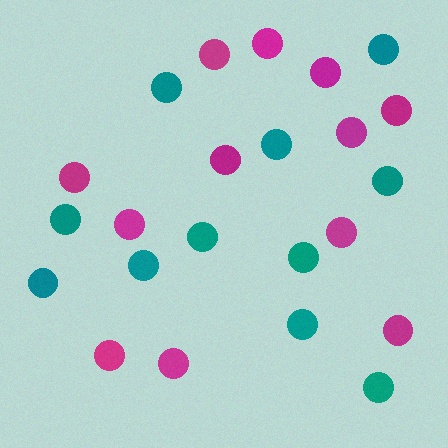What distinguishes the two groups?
There are 2 groups: one group of teal circles (11) and one group of magenta circles (12).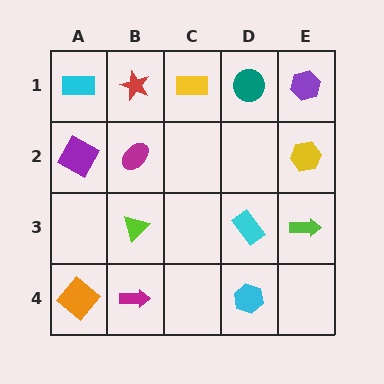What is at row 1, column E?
A purple hexagon.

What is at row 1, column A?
A cyan rectangle.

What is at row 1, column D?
A teal circle.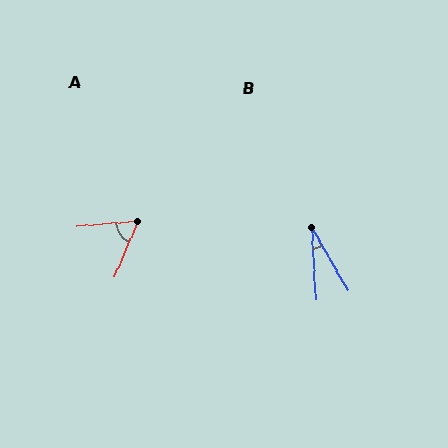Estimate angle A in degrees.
Approximately 63 degrees.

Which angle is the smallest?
B, at approximately 27 degrees.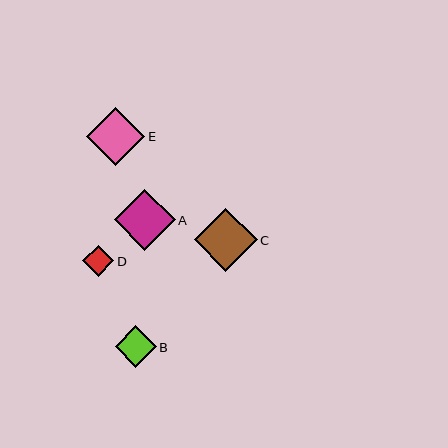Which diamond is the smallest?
Diamond D is the smallest with a size of approximately 31 pixels.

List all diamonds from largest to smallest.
From largest to smallest: C, A, E, B, D.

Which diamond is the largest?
Diamond C is the largest with a size of approximately 63 pixels.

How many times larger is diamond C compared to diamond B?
Diamond C is approximately 1.5 times the size of diamond B.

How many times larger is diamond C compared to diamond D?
Diamond C is approximately 2.0 times the size of diamond D.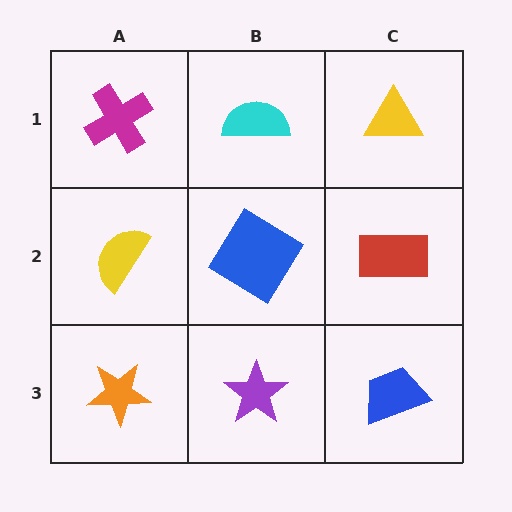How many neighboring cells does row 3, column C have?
2.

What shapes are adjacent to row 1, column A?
A yellow semicircle (row 2, column A), a cyan semicircle (row 1, column B).